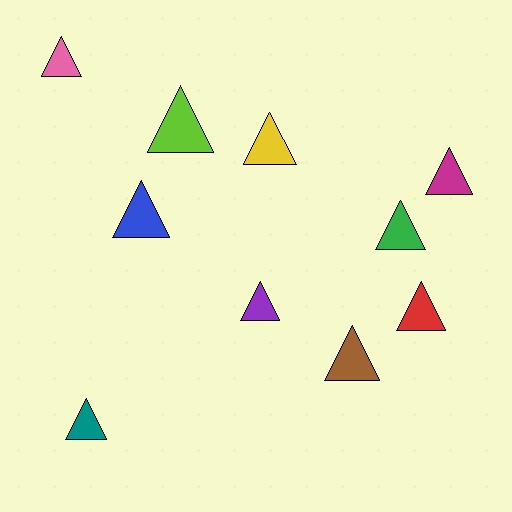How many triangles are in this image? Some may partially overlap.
There are 10 triangles.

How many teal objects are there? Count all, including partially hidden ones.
There is 1 teal object.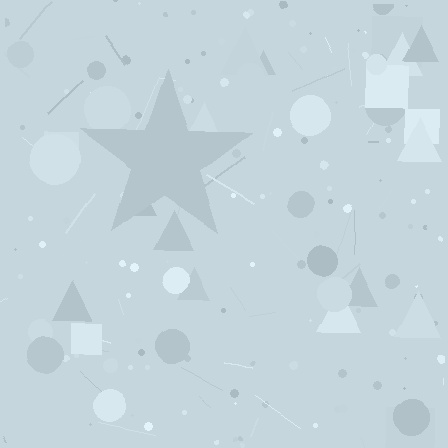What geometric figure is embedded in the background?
A star is embedded in the background.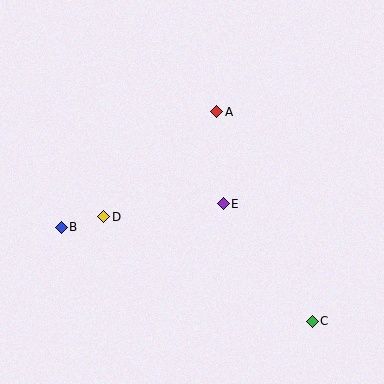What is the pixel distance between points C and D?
The distance between C and D is 233 pixels.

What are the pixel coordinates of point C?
Point C is at (312, 321).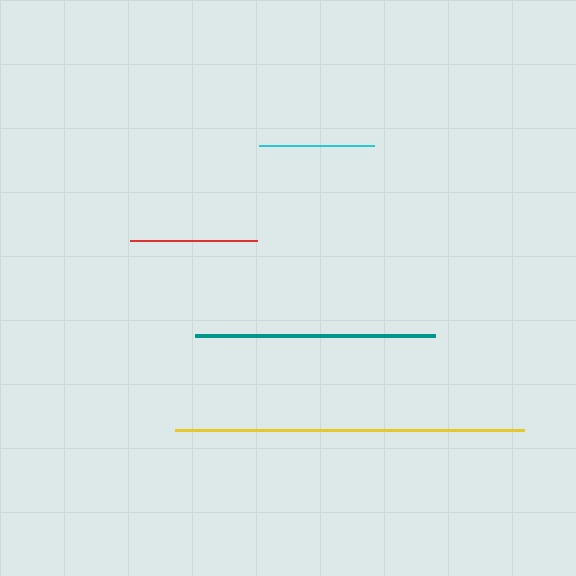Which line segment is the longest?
The yellow line is the longest at approximately 349 pixels.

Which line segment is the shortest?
The cyan line is the shortest at approximately 114 pixels.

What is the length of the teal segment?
The teal segment is approximately 240 pixels long.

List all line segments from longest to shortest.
From longest to shortest: yellow, teal, red, cyan.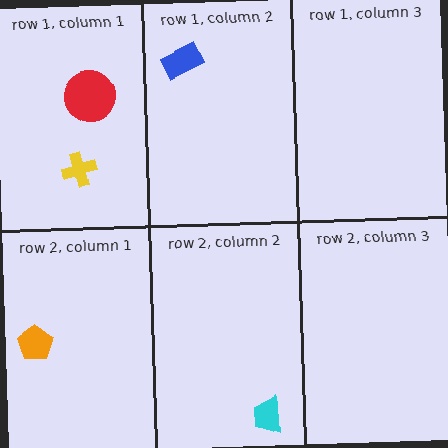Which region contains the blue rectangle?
The row 1, column 2 region.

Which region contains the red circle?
The row 1, column 1 region.